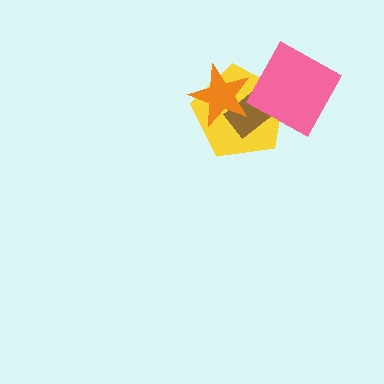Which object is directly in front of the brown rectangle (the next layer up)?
The orange star is directly in front of the brown rectangle.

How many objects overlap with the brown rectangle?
3 objects overlap with the brown rectangle.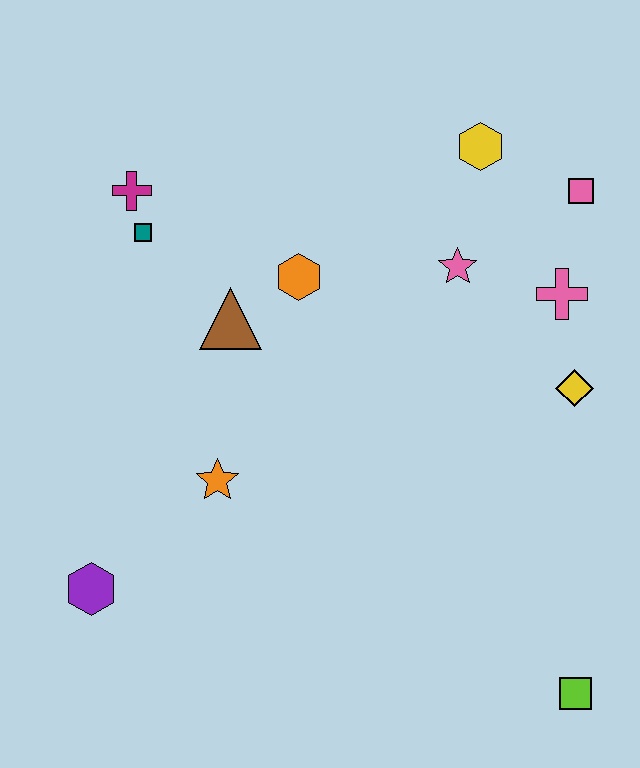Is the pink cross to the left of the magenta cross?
No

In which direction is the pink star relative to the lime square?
The pink star is above the lime square.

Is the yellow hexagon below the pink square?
No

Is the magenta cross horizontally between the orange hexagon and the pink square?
No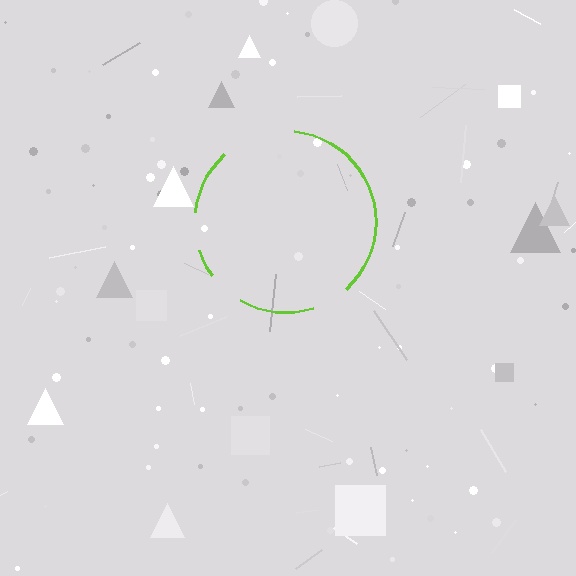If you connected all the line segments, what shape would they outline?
They would outline a circle.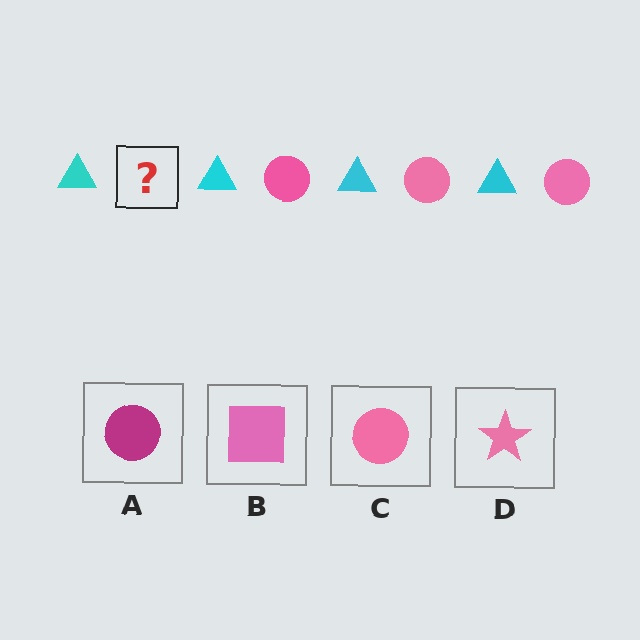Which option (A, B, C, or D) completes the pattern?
C.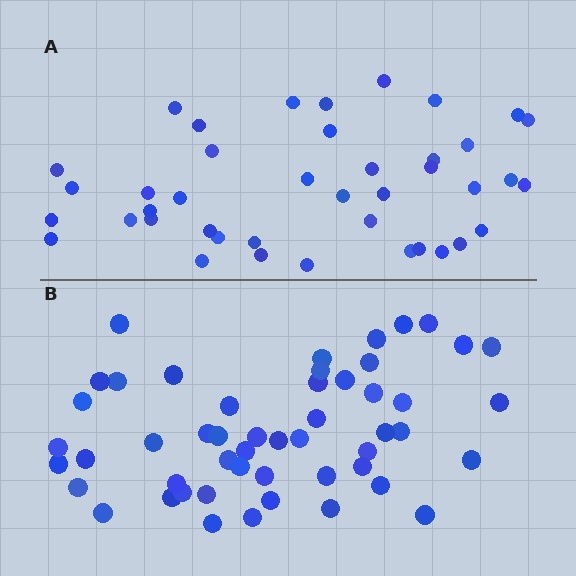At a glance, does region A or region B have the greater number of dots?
Region B (the bottom region) has more dots.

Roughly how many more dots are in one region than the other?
Region B has roughly 10 or so more dots than region A.